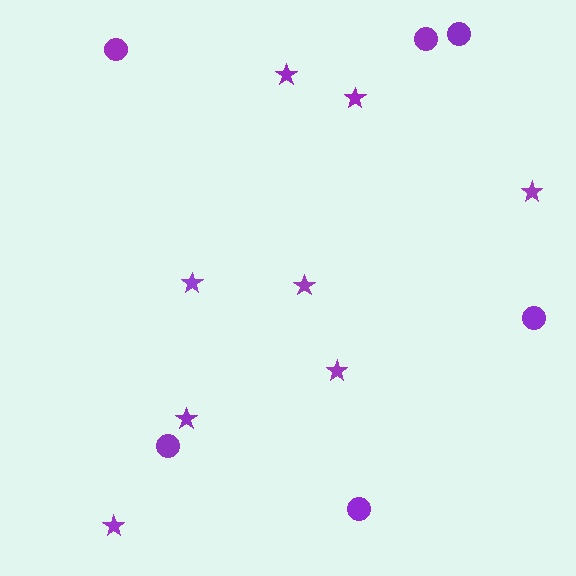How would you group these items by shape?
There are 2 groups: one group of circles (6) and one group of stars (8).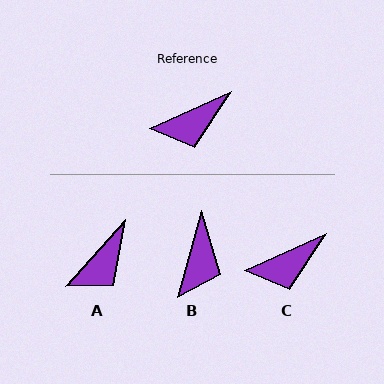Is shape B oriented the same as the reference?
No, it is off by about 51 degrees.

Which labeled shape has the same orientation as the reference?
C.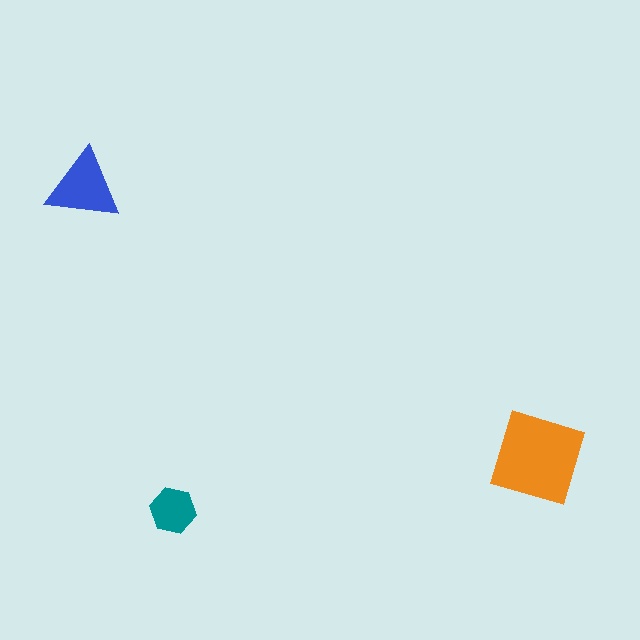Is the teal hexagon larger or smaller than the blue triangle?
Smaller.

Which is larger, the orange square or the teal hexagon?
The orange square.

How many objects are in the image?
There are 3 objects in the image.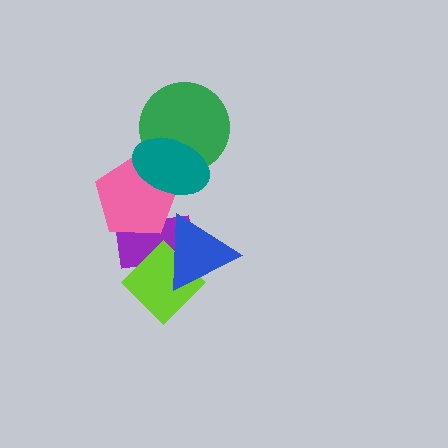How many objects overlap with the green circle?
1 object overlaps with the green circle.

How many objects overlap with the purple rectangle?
3 objects overlap with the purple rectangle.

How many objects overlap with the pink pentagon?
2 objects overlap with the pink pentagon.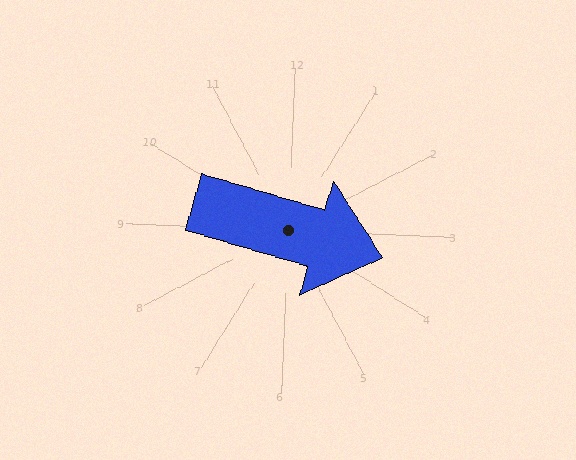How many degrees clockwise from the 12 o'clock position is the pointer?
Approximately 104 degrees.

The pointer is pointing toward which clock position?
Roughly 3 o'clock.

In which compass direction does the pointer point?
East.